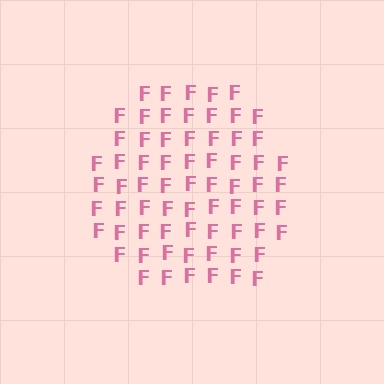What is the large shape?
The large shape is a hexagon.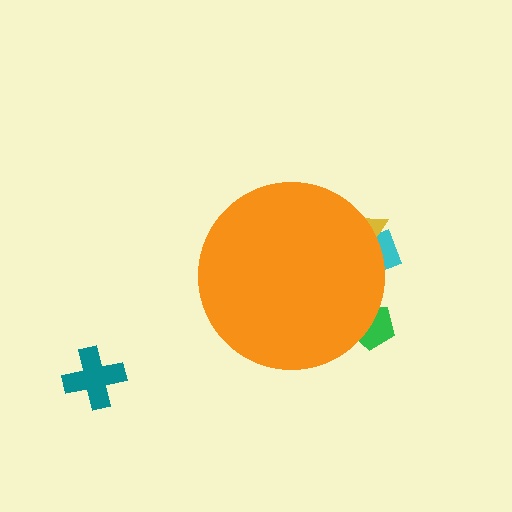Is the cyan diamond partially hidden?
Yes, the cyan diamond is partially hidden behind the orange circle.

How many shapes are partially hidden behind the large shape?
3 shapes are partially hidden.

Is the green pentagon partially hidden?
Yes, the green pentagon is partially hidden behind the orange circle.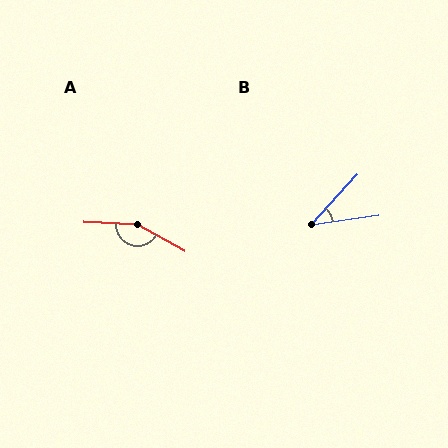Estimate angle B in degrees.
Approximately 40 degrees.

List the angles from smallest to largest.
B (40°), A (154°).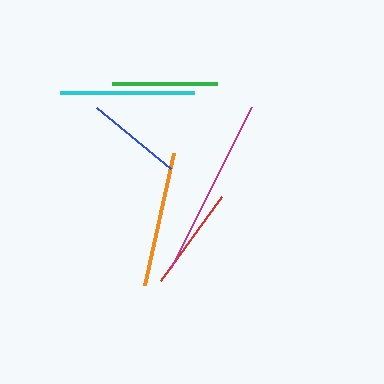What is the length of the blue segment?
The blue segment is approximately 96 pixels long.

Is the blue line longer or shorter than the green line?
The green line is longer than the blue line.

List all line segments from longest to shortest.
From longest to shortest: magenta, orange, cyan, green, red, blue.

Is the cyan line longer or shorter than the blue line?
The cyan line is longer than the blue line.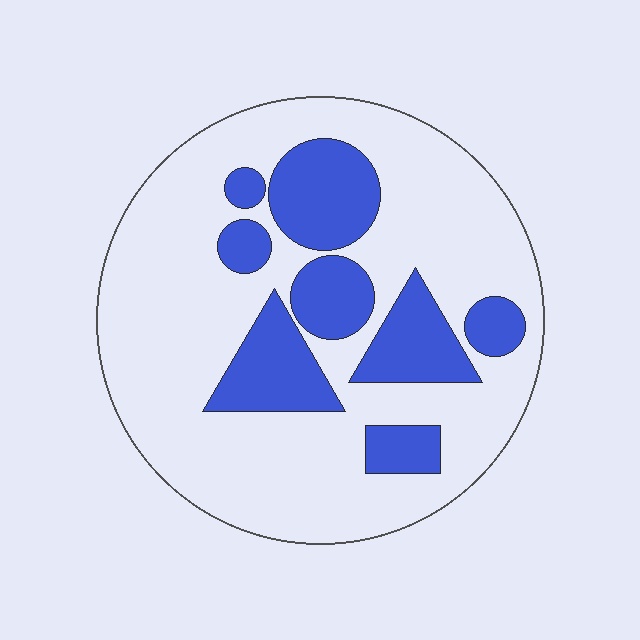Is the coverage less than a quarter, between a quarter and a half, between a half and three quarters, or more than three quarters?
Between a quarter and a half.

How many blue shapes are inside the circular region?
8.